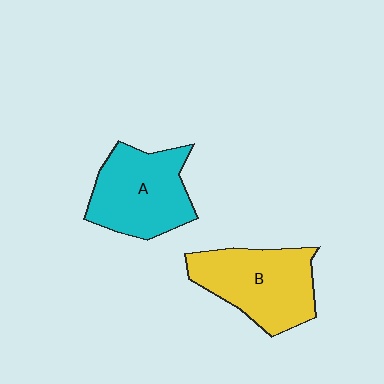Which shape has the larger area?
Shape B (yellow).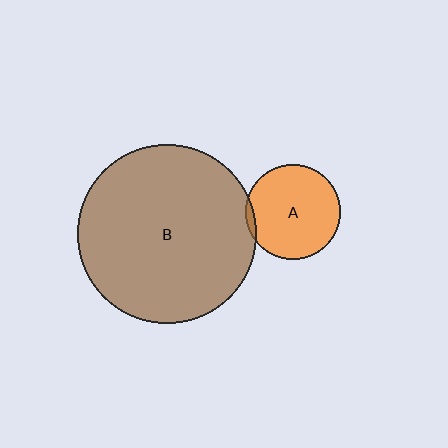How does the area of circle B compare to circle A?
Approximately 3.5 times.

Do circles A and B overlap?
Yes.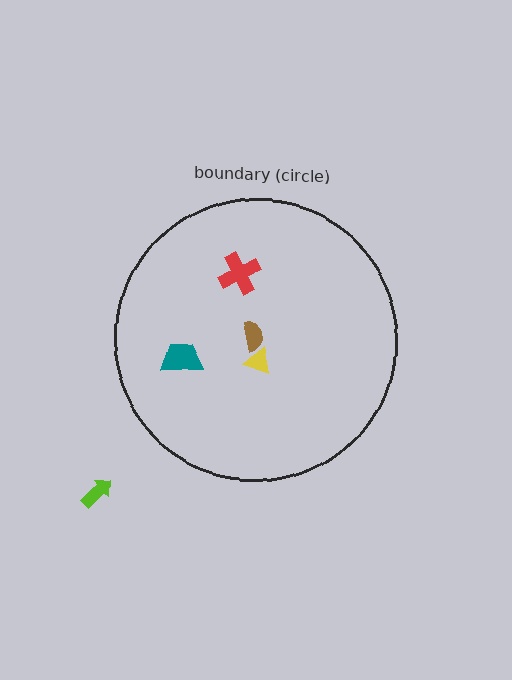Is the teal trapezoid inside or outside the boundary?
Inside.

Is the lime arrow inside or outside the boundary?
Outside.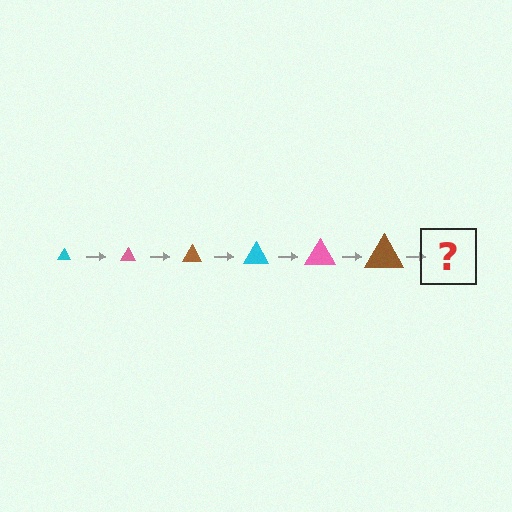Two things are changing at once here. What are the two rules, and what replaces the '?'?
The two rules are that the triangle grows larger each step and the color cycles through cyan, pink, and brown. The '?' should be a cyan triangle, larger than the previous one.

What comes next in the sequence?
The next element should be a cyan triangle, larger than the previous one.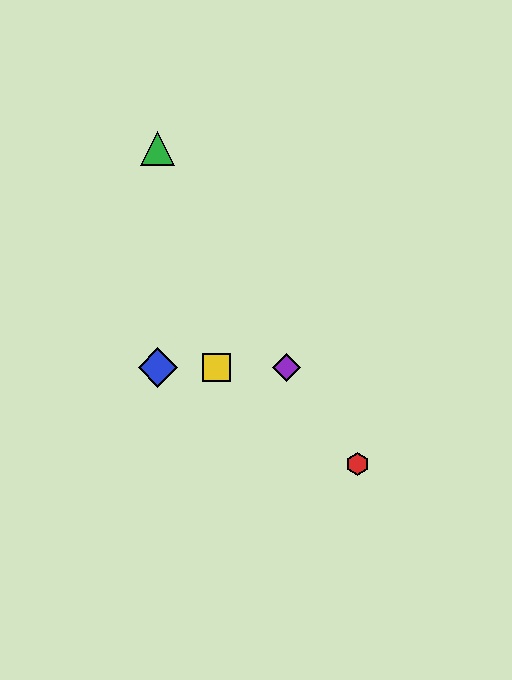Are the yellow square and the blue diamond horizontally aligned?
Yes, both are at y≈368.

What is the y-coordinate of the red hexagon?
The red hexagon is at y≈464.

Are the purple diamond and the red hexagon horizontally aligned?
No, the purple diamond is at y≈368 and the red hexagon is at y≈464.